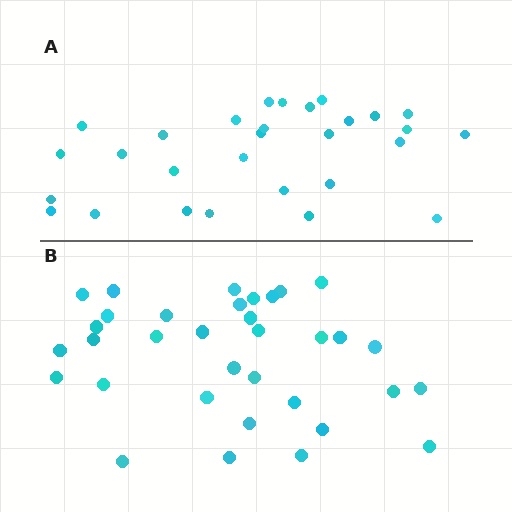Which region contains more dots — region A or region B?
Region B (the bottom region) has more dots.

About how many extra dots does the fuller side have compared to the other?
Region B has about 5 more dots than region A.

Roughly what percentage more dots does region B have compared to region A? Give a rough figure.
About 15% more.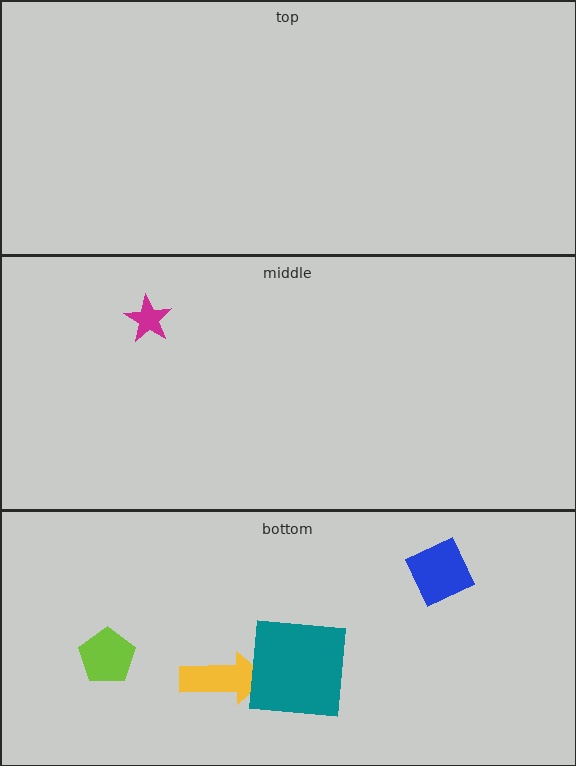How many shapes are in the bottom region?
4.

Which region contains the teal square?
The bottom region.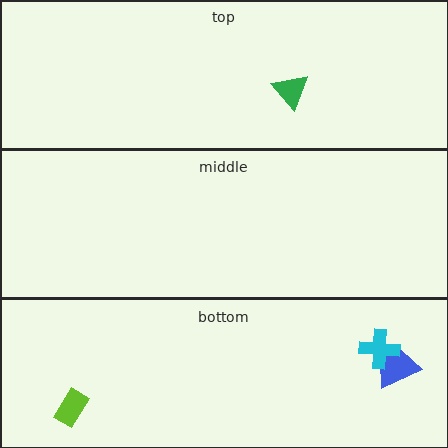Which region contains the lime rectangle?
The bottom region.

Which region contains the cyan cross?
The bottom region.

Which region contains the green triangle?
The top region.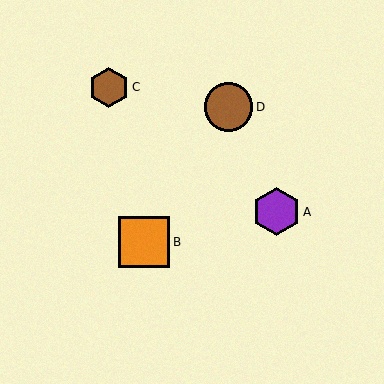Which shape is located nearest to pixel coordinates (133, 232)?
The orange square (labeled B) at (144, 242) is nearest to that location.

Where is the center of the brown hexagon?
The center of the brown hexagon is at (109, 87).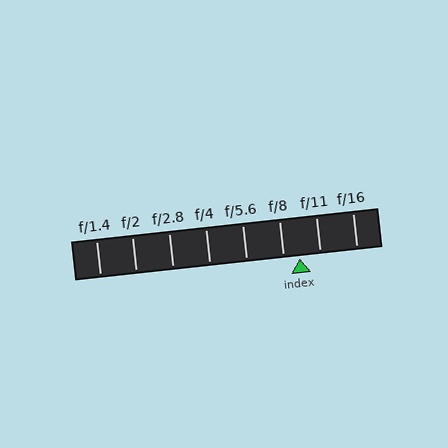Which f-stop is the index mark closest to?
The index mark is closest to f/8.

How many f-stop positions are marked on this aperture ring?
There are 8 f-stop positions marked.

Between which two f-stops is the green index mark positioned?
The index mark is between f/8 and f/11.